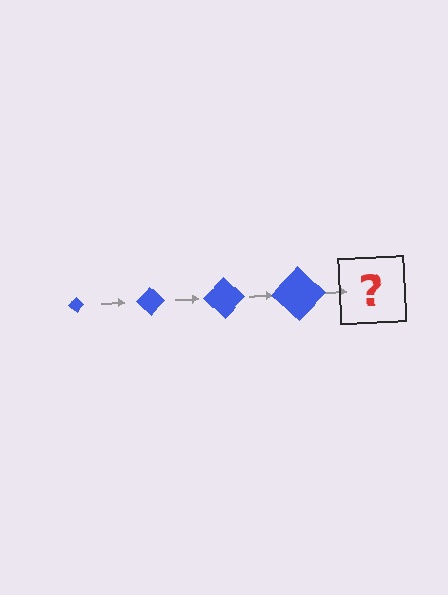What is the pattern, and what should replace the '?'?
The pattern is that the diamond gets progressively larger each step. The '?' should be a blue diamond, larger than the previous one.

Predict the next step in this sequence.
The next step is a blue diamond, larger than the previous one.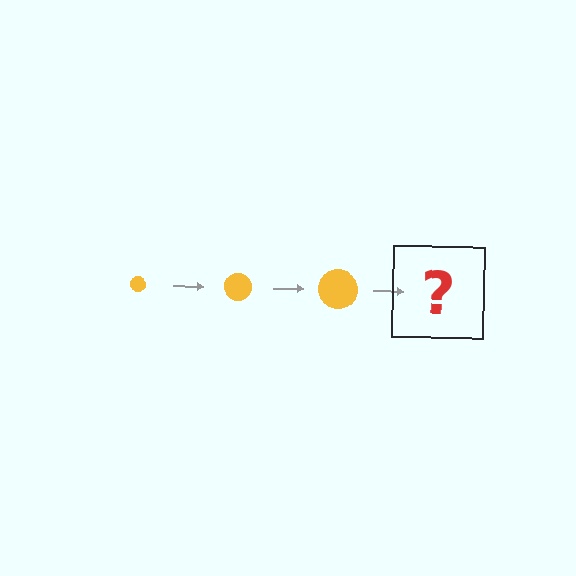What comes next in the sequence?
The next element should be a yellow circle, larger than the previous one.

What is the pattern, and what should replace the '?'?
The pattern is that the circle gets progressively larger each step. The '?' should be a yellow circle, larger than the previous one.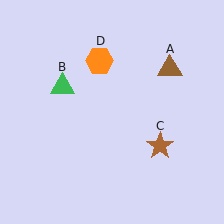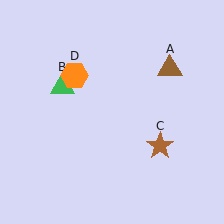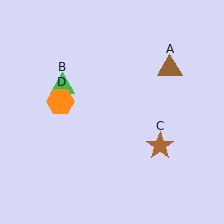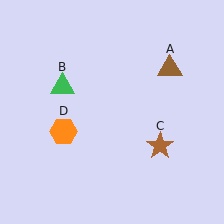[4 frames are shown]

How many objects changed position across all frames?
1 object changed position: orange hexagon (object D).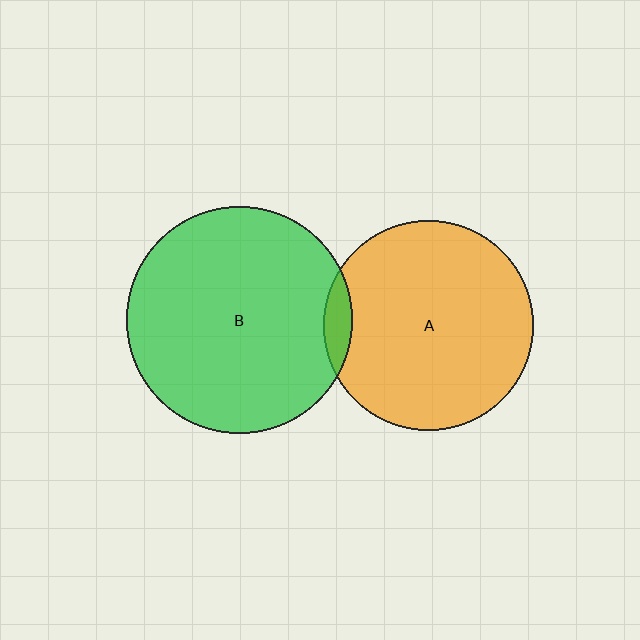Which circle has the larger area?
Circle B (green).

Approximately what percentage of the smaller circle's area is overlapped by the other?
Approximately 5%.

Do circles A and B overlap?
Yes.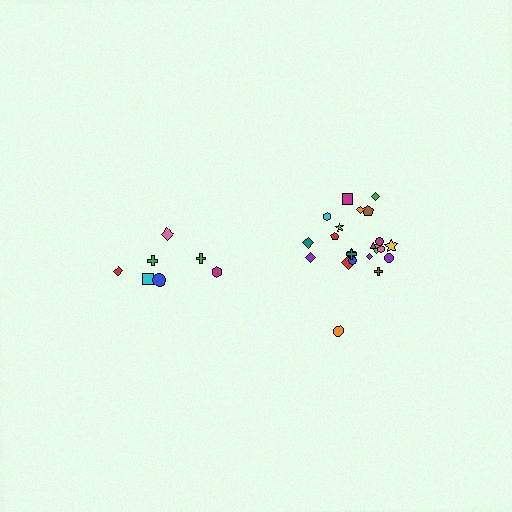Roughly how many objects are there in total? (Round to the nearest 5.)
Roughly 30 objects in total.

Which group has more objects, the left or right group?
The right group.